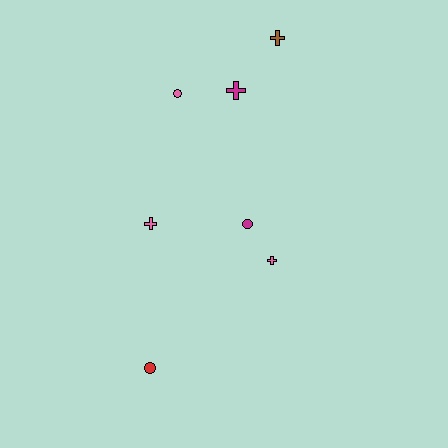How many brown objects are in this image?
There is 1 brown object.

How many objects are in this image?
There are 7 objects.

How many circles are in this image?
There are 3 circles.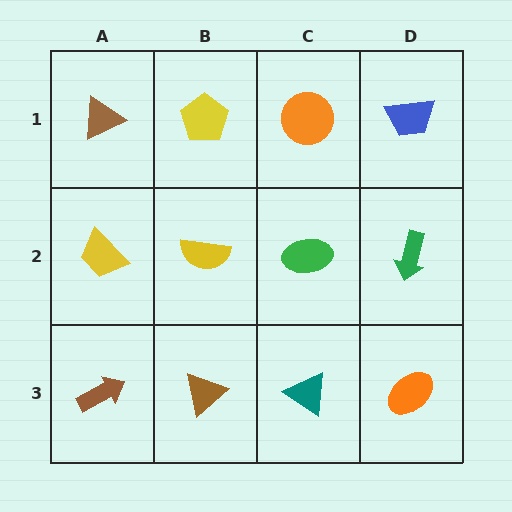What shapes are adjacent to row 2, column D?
A blue trapezoid (row 1, column D), an orange ellipse (row 3, column D), a green ellipse (row 2, column C).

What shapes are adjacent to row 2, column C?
An orange circle (row 1, column C), a teal triangle (row 3, column C), a yellow semicircle (row 2, column B), a green arrow (row 2, column D).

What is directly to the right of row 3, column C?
An orange ellipse.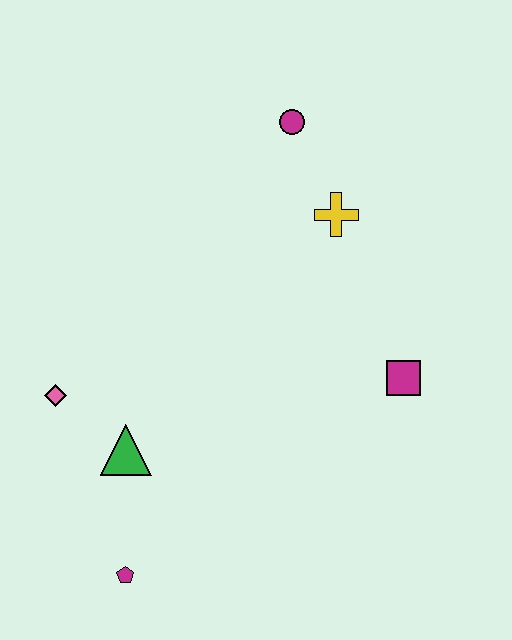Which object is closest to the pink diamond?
The green triangle is closest to the pink diamond.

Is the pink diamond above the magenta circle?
No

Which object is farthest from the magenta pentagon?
The magenta circle is farthest from the magenta pentagon.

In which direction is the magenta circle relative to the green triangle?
The magenta circle is above the green triangle.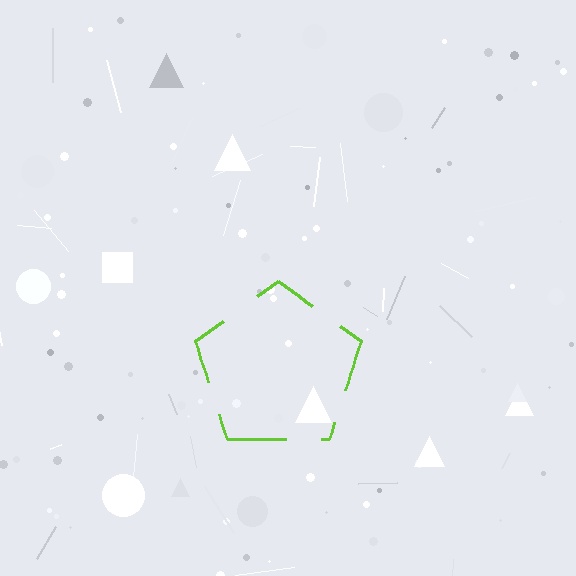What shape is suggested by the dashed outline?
The dashed outline suggests a pentagon.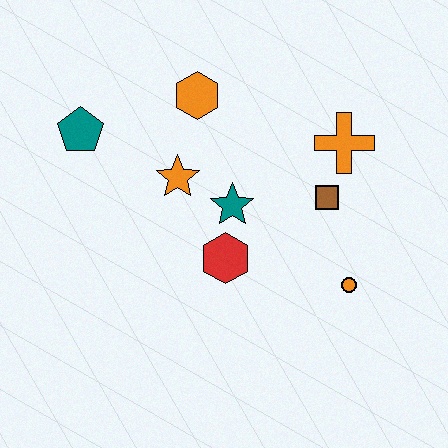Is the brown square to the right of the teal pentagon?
Yes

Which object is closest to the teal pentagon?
The orange star is closest to the teal pentagon.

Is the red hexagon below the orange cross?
Yes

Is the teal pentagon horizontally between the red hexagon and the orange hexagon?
No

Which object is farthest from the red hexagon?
The teal pentagon is farthest from the red hexagon.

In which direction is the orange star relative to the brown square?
The orange star is to the left of the brown square.